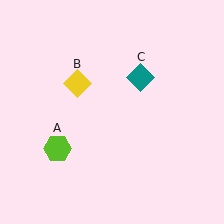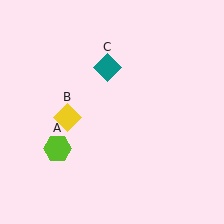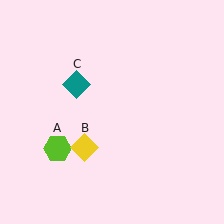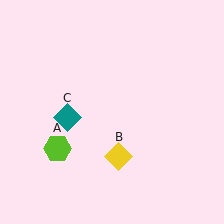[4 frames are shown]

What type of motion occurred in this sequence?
The yellow diamond (object B), teal diamond (object C) rotated counterclockwise around the center of the scene.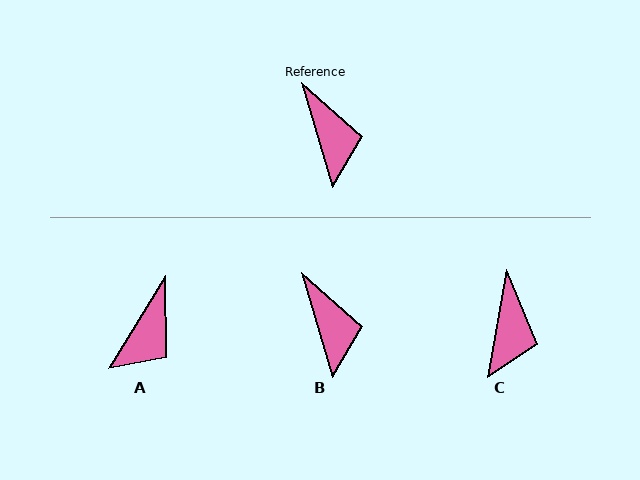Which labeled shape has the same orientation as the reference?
B.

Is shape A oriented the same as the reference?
No, it is off by about 48 degrees.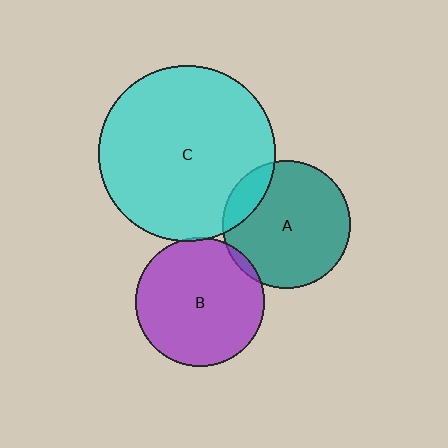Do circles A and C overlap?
Yes.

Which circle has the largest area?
Circle C (cyan).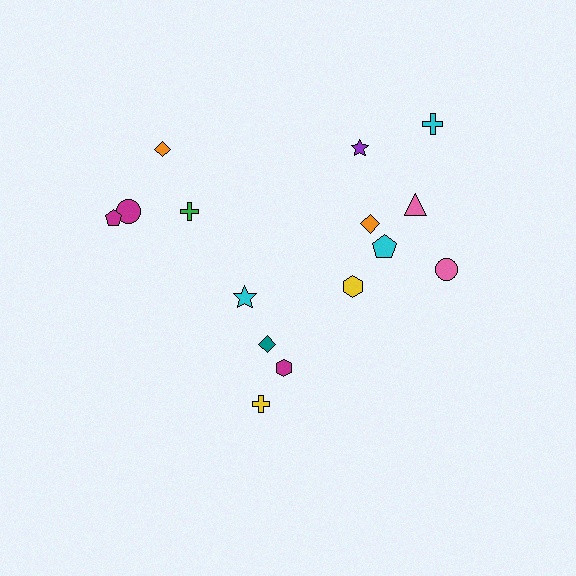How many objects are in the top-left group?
There are 4 objects.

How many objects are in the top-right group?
There are 7 objects.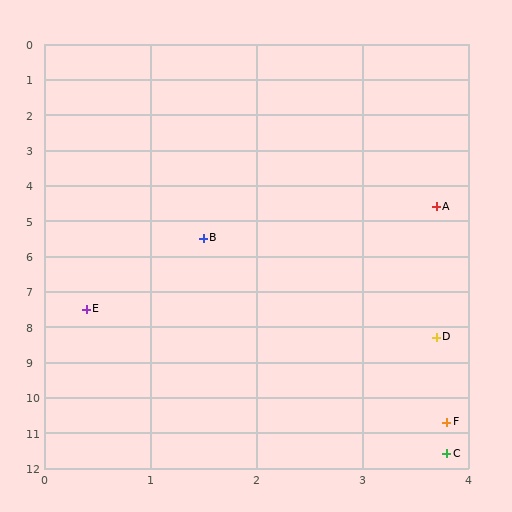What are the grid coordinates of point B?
Point B is at approximately (1.5, 5.5).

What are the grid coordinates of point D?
Point D is at approximately (3.7, 8.3).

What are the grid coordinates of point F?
Point F is at approximately (3.8, 10.7).